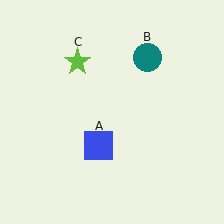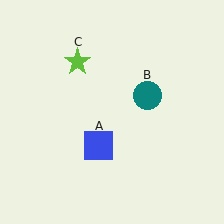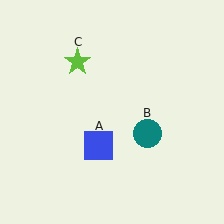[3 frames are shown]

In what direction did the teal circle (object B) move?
The teal circle (object B) moved down.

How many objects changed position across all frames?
1 object changed position: teal circle (object B).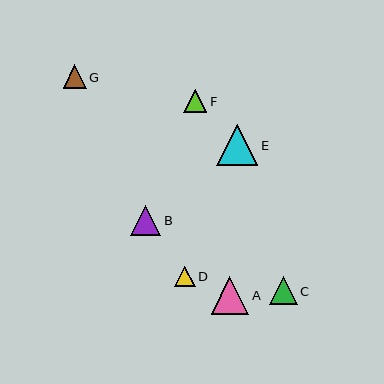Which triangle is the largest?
Triangle E is the largest with a size of approximately 41 pixels.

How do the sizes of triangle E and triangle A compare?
Triangle E and triangle A are approximately the same size.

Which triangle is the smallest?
Triangle D is the smallest with a size of approximately 20 pixels.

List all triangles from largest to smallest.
From largest to smallest: E, A, B, C, G, F, D.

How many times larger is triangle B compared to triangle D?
Triangle B is approximately 1.5 times the size of triangle D.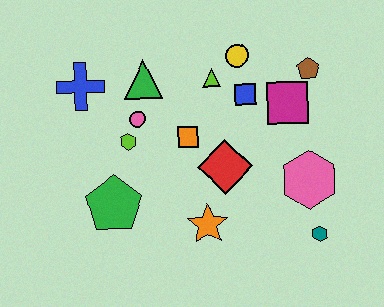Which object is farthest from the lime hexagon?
The teal hexagon is farthest from the lime hexagon.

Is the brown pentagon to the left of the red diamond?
No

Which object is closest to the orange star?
The red diamond is closest to the orange star.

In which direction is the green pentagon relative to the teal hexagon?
The green pentagon is to the left of the teal hexagon.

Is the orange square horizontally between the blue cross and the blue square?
Yes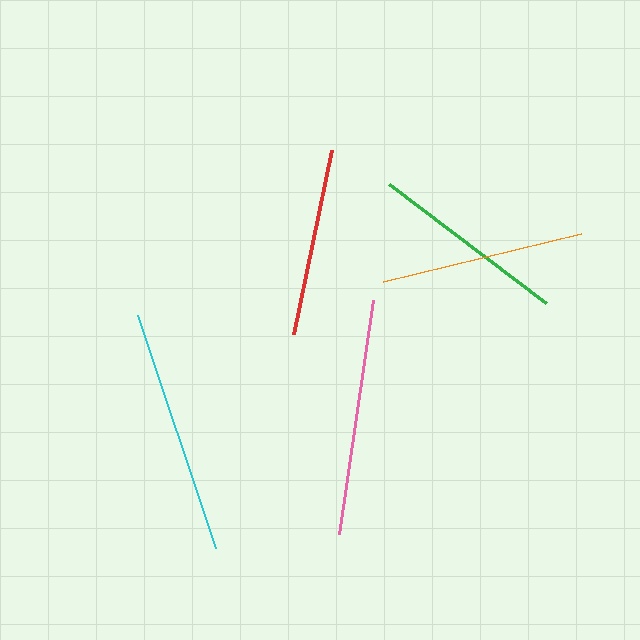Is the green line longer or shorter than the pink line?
The pink line is longer than the green line.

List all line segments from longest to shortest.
From longest to shortest: cyan, pink, orange, green, red.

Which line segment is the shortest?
The red line is the shortest at approximately 187 pixels.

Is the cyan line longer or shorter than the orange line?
The cyan line is longer than the orange line.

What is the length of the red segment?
The red segment is approximately 187 pixels long.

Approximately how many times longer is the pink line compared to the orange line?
The pink line is approximately 1.2 times the length of the orange line.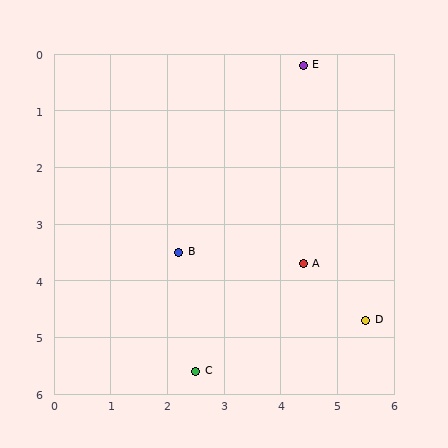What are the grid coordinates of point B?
Point B is at approximately (2.2, 3.5).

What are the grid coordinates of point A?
Point A is at approximately (4.4, 3.7).